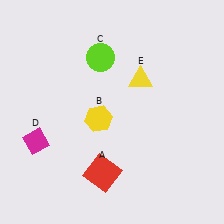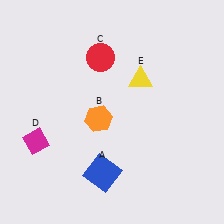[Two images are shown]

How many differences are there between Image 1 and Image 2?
There are 3 differences between the two images.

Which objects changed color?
A changed from red to blue. B changed from yellow to orange. C changed from lime to red.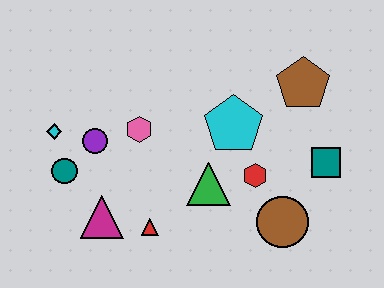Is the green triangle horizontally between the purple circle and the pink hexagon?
No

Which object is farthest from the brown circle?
The cyan diamond is farthest from the brown circle.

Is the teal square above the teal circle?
Yes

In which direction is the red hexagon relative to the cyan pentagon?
The red hexagon is below the cyan pentagon.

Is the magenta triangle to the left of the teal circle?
No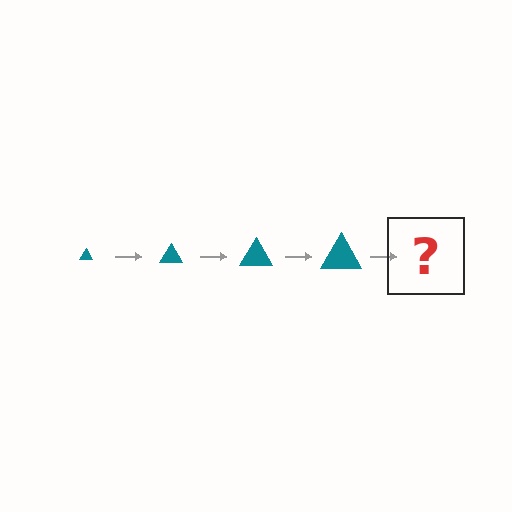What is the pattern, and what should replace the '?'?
The pattern is that the triangle gets progressively larger each step. The '?' should be a teal triangle, larger than the previous one.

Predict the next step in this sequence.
The next step is a teal triangle, larger than the previous one.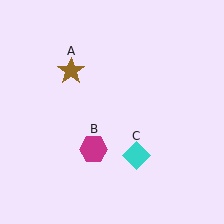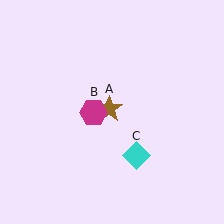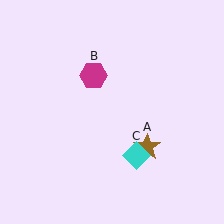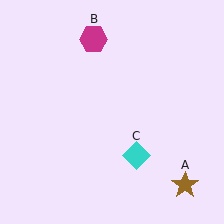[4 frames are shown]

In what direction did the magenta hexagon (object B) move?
The magenta hexagon (object B) moved up.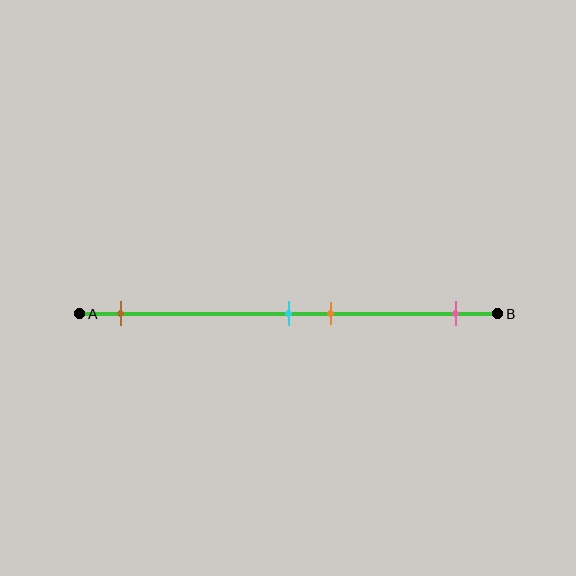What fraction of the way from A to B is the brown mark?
The brown mark is approximately 10% (0.1) of the way from A to B.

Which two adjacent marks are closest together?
The cyan and orange marks are the closest adjacent pair.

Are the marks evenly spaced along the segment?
No, the marks are not evenly spaced.